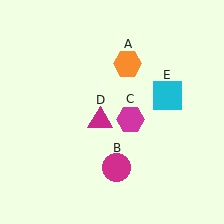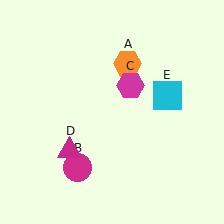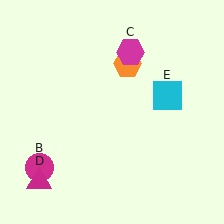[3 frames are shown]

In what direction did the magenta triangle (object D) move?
The magenta triangle (object D) moved down and to the left.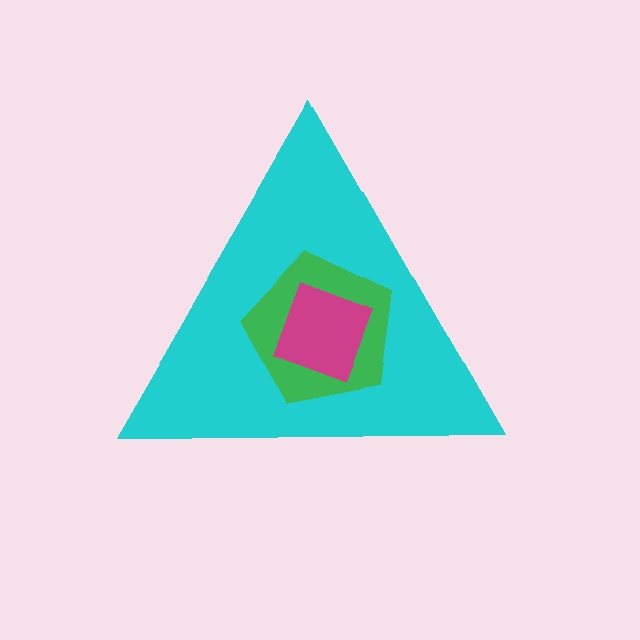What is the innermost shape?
The magenta square.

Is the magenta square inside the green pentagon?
Yes.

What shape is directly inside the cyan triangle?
The green pentagon.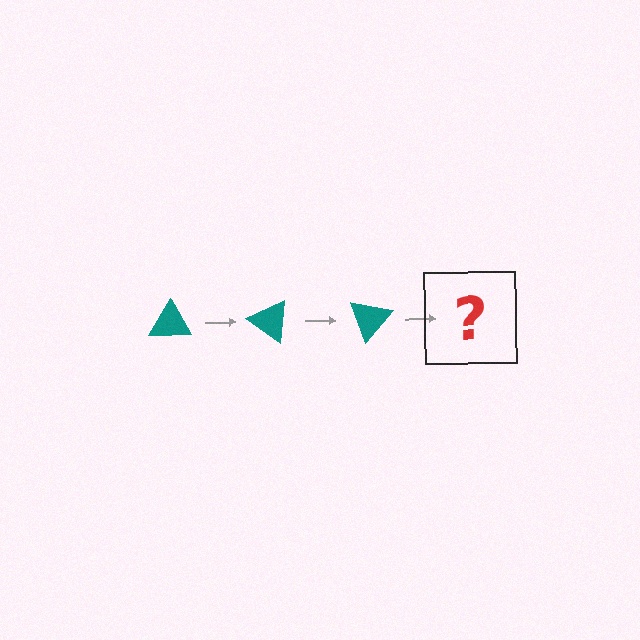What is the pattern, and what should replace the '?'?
The pattern is that the triangle rotates 35 degrees each step. The '?' should be a teal triangle rotated 105 degrees.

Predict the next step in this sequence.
The next step is a teal triangle rotated 105 degrees.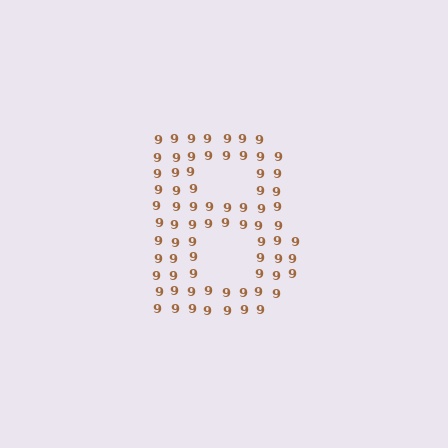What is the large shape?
The large shape is the letter B.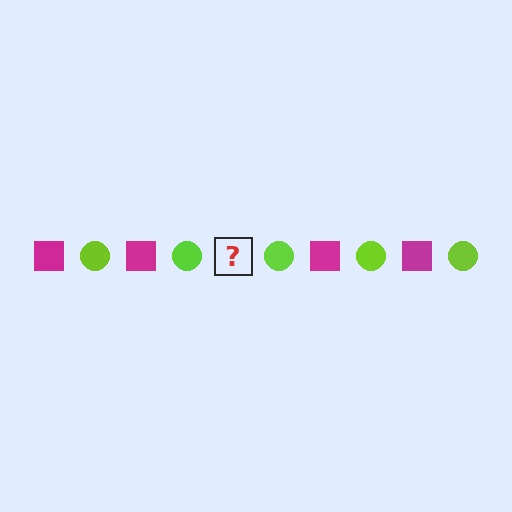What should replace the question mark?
The question mark should be replaced with a magenta square.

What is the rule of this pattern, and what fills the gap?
The rule is that the pattern alternates between magenta square and lime circle. The gap should be filled with a magenta square.